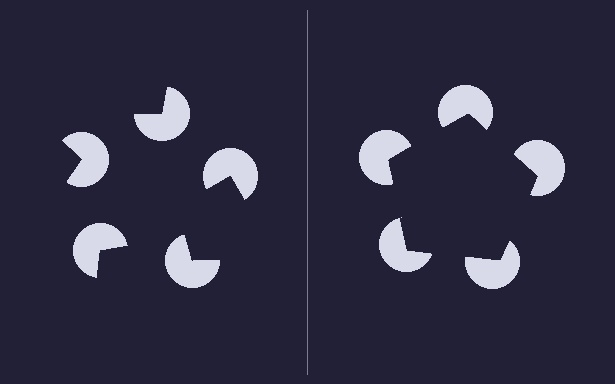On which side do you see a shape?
An illusory pentagon appears on the right side. On the left side the wedge cuts are rotated, so no coherent shape forms.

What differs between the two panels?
The pac-man discs are positioned identically on both sides; only the wedge orientations differ. On the right they align to a pentagon; on the left they are misaligned.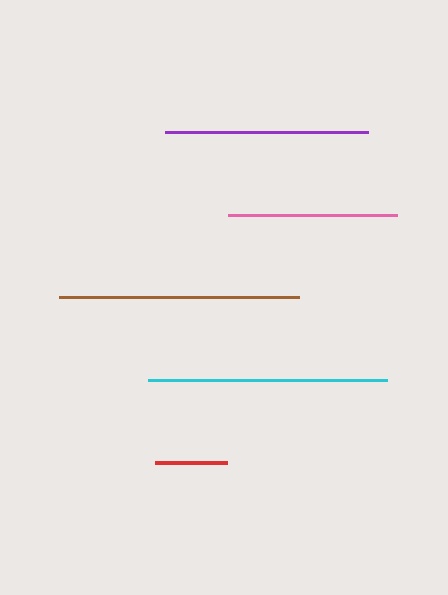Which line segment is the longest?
The brown line is the longest at approximately 240 pixels.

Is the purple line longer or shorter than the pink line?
The purple line is longer than the pink line.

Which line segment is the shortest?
The red line is the shortest at approximately 72 pixels.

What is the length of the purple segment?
The purple segment is approximately 203 pixels long.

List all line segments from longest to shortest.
From longest to shortest: brown, cyan, purple, pink, red.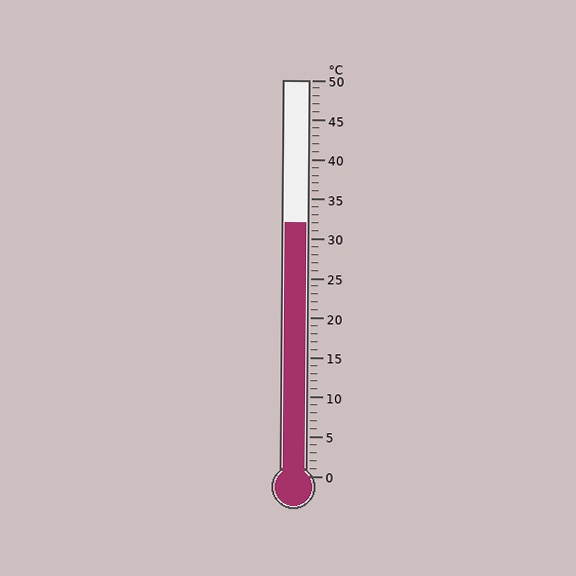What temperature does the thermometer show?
The thermometer shows approximately 32°C.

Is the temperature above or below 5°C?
The temperature is above 5°C.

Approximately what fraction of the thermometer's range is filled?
The thermometer is filled to approximately 65% of its range.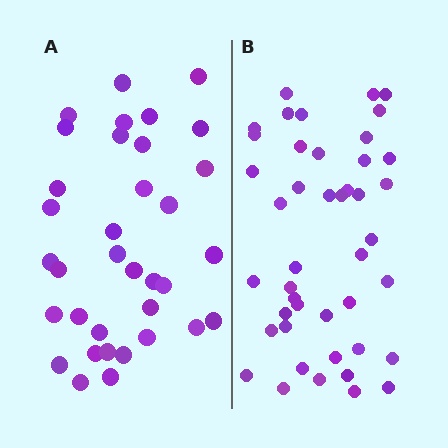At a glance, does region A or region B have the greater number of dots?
Region B (the right region) has more dots.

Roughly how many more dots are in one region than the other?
Region B has roughly 8 or so more dots than region A.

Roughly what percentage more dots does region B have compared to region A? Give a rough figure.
About 25% more.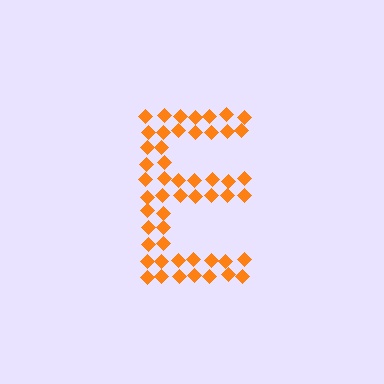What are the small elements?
The small elements are diamonds.